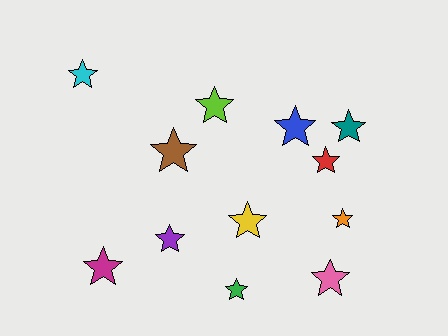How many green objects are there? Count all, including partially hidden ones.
There is 1 green object.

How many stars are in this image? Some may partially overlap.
There are 12 stars.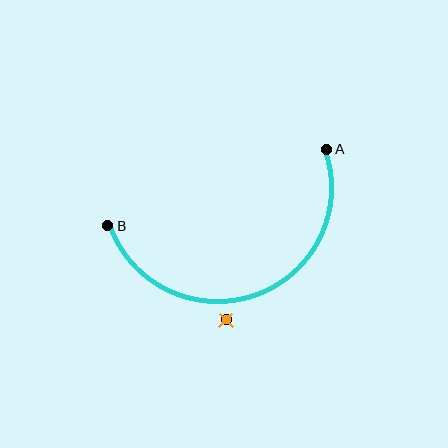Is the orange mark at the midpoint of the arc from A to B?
No — the orange mark does not lie on the arc at all. It sits slightly outside the curve.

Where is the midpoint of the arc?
The arc midpoint is the point on the curve farthest from the straight line joining A and B. It sits below that line.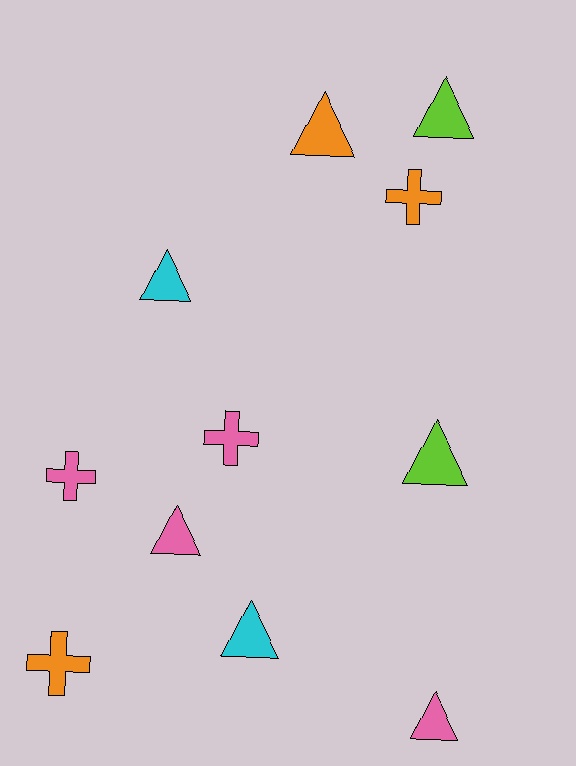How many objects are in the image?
There are 11 objects.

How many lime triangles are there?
There are 2 lime triangles.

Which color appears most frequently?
Pink, with 4 objects.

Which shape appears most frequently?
Triangle, with 7 objects.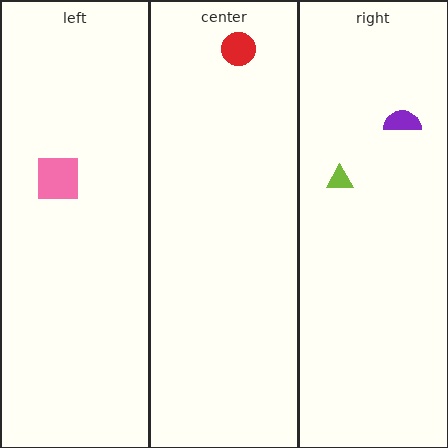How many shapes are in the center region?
1.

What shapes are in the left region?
The pink square.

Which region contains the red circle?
The center region.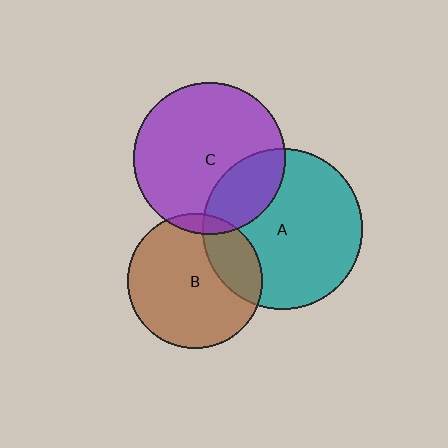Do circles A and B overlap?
Yes.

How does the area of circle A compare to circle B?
Approximately 1.4 times.